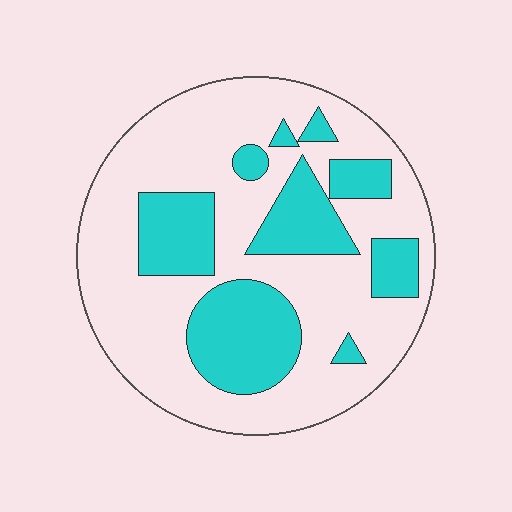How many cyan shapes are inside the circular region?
9.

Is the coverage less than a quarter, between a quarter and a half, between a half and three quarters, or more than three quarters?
Between a quarter and a half.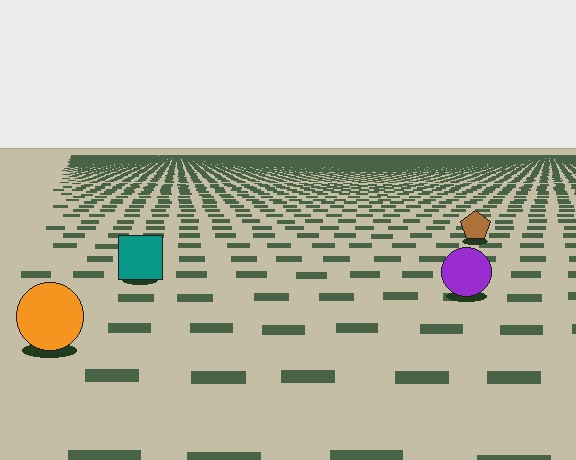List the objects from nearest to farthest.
From nearest to farthest: the orange circle, the purple circle, the teal square, the brown pentagon.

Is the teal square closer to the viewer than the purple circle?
No. The purple circle is closer — you can tell from the texture gradient: the ground texture is coarser near it.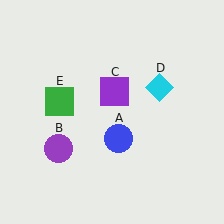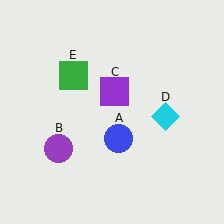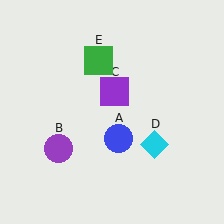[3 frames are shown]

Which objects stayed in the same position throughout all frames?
Blue circle (object A) and purple circle (object B) and purple square (object C) remained stationary.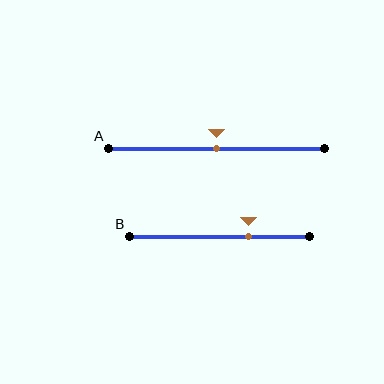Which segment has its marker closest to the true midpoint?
Segment A has its marker closest to the true midpoint.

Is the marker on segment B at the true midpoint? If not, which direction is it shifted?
No, the marker on segment B is shifted to the right by about 16% of the segment length.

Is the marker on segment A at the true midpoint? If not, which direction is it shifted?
Yes, the marker on segment A is at the true midpoint.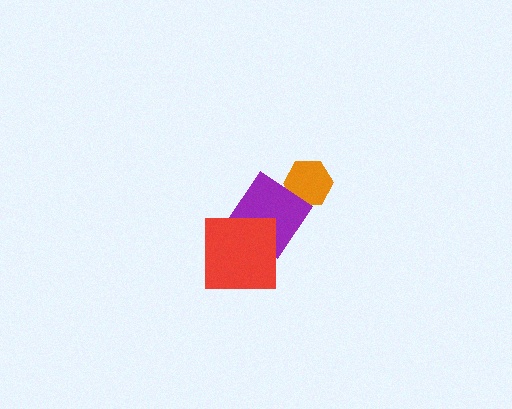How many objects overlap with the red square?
1 object overlaps with the red square.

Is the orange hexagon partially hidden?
Yes, it is partially covered by another shape.